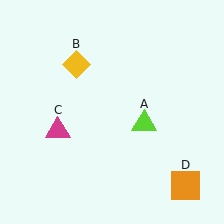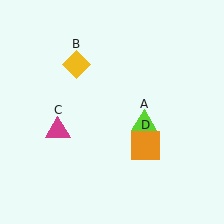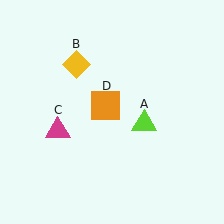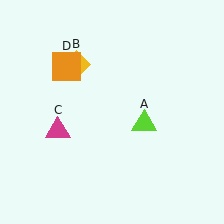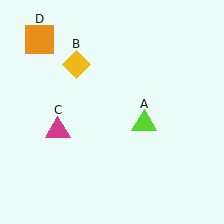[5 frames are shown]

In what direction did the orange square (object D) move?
The orange square (object D) moved up and to the left.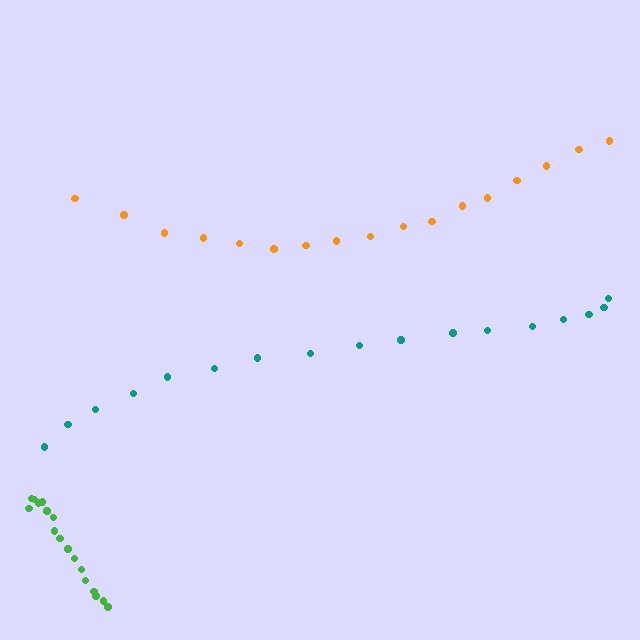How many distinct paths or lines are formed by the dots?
There are 3 distinct paths.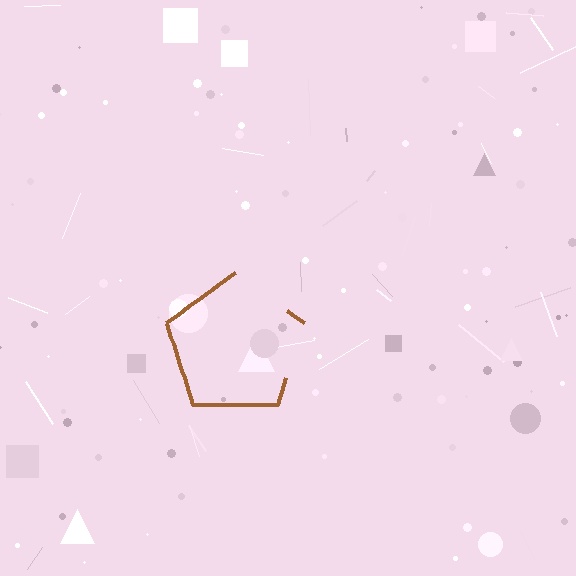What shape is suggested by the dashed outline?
The dashed outline suggests a pentagon.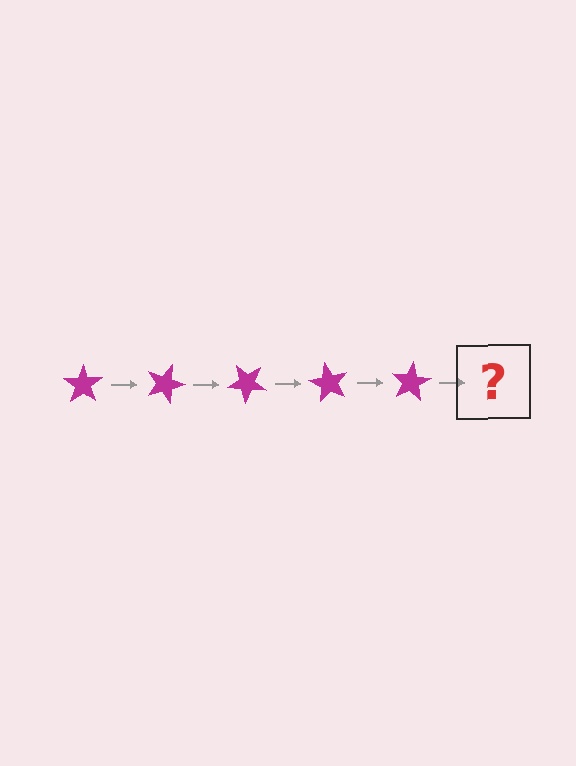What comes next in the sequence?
The next element should be a magenta star rotated 100 degrees.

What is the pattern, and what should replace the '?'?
The pattern is that the star rotates 20 degrees each step. The '?' should be a magenta star rotated 100 degrees.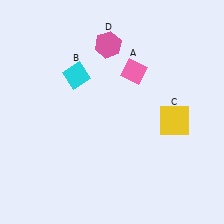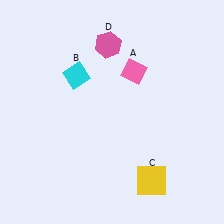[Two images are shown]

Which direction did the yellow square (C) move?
The yellow square (C) moved down.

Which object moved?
The yellow square (C) moved down.